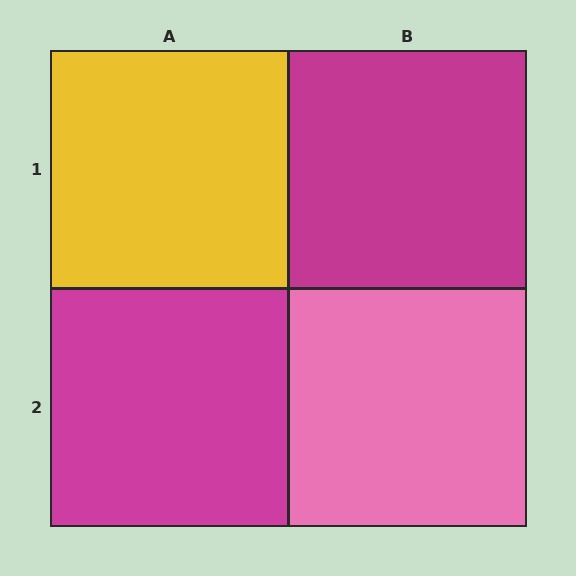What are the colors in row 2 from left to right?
Magenta, pink.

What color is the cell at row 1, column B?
Magenta.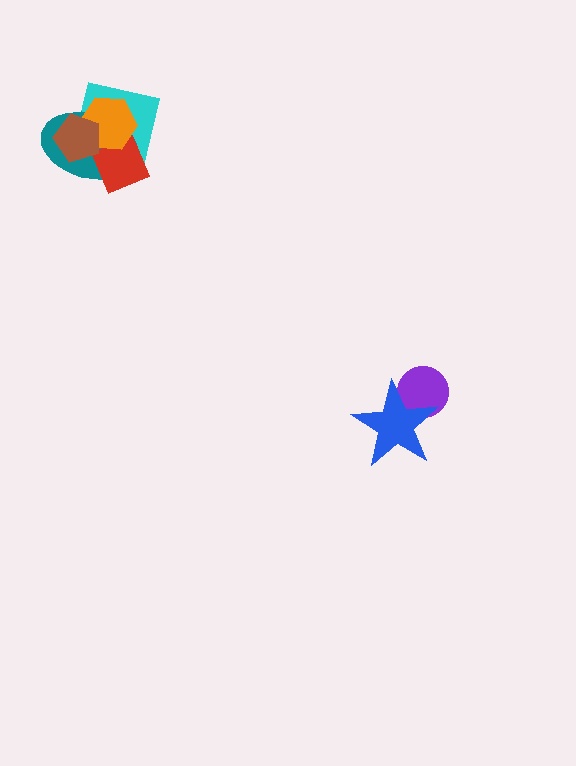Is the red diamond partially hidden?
Yes, it is partially covered by another shape.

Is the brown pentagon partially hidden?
No, no other shape covers it.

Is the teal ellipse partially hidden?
Yes, it is partially covered by another shape.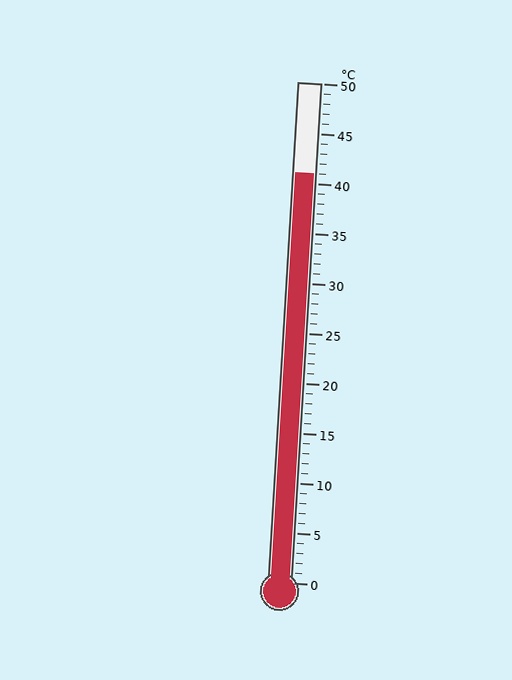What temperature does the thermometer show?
The thermometer shows approximately 41°C.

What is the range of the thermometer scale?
The thermometer scale ranges from 0°C to 50°C.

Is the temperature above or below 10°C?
The temperature is above 10°C.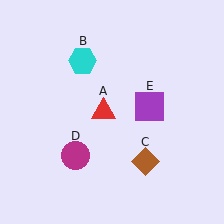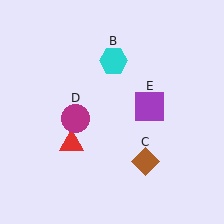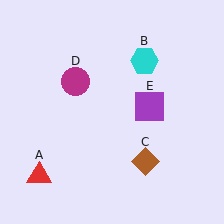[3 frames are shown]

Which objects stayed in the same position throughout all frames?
Brown diamond (object C) and purple square (object E) remained stationary.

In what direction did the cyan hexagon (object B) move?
The cyan hexagon (object B) moved right.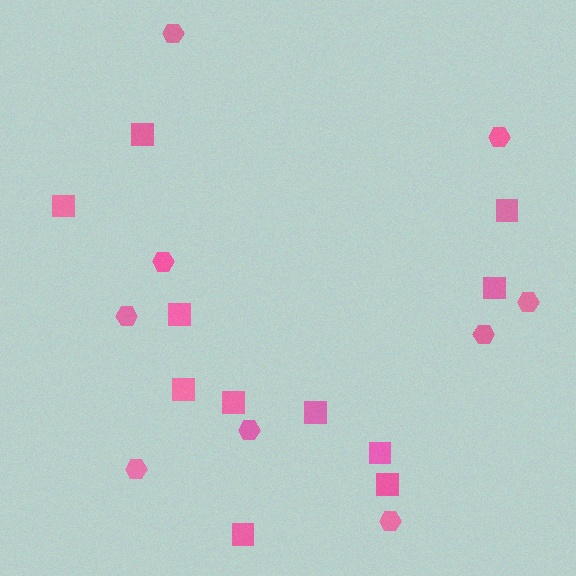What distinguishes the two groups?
There are 2 groups: one group of squares (11) and one group of hexagons (9).